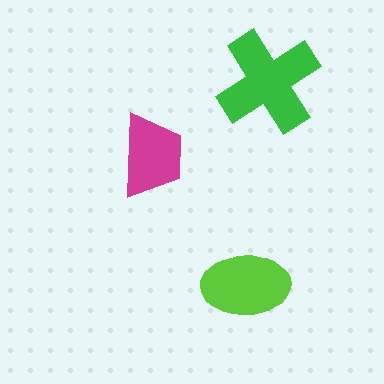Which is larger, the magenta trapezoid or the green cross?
The green cross.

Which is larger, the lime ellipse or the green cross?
The green cross.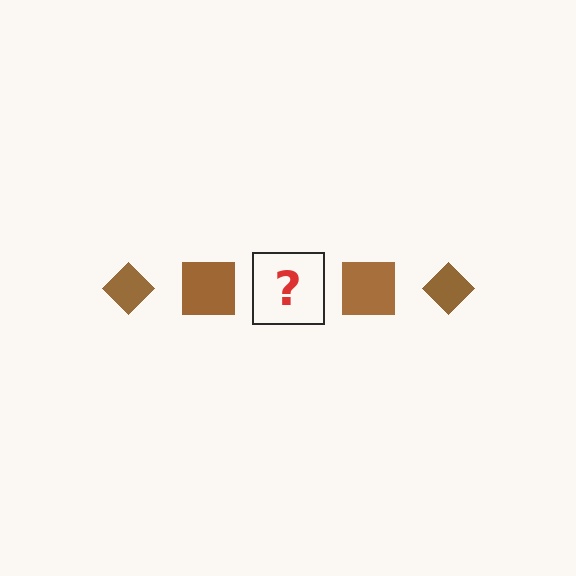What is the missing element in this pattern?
The missing element is a brown diamond.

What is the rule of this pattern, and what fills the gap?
The rule is that the pattern cycles through diamond, square shapes in brown. The gap should be filled with a brown diamond.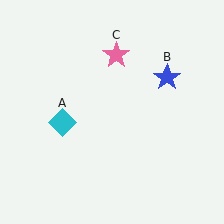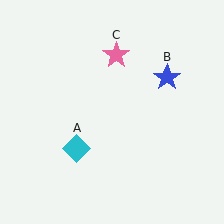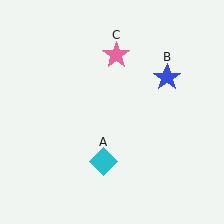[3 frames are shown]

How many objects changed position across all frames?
1 object changed position: cyan diamond (object A).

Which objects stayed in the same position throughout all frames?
Blue star (object B) and pink star (object C) remained stationary.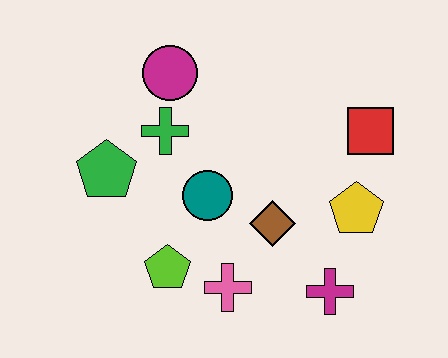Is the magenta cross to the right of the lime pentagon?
Yes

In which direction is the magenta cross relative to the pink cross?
The magenta cross is to the right of the pink cross.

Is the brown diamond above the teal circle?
No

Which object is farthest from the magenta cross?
The magenta circle is farthest from the magenta cross.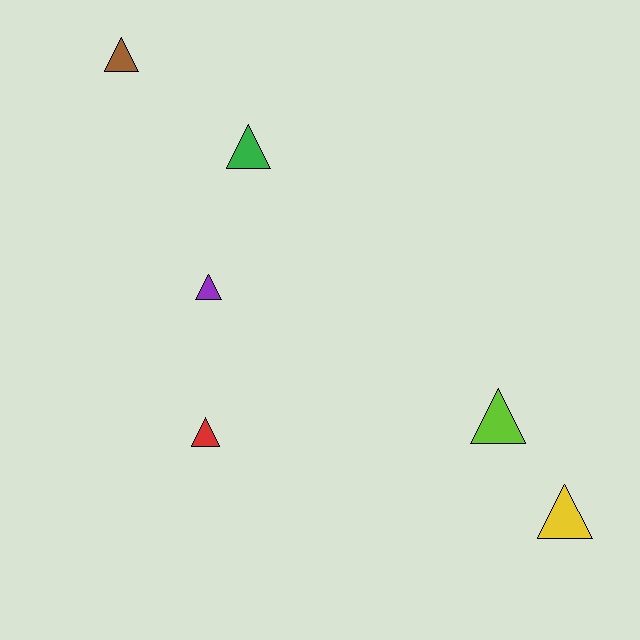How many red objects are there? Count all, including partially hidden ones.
There is 1 red object.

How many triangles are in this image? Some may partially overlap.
There are 6 triangles.